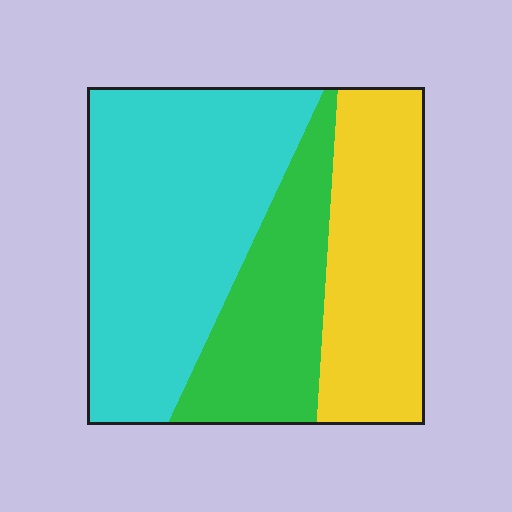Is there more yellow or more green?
Yellow.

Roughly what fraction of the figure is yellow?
Yellow covers around 30% of the figure.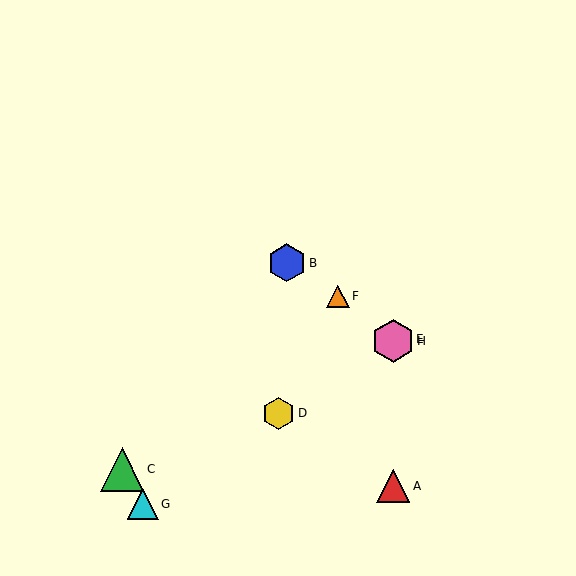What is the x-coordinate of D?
Object D is at x≈279.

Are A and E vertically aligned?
Yes, both are at x≈393.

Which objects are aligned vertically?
Objects A, E, H are aligned vertically.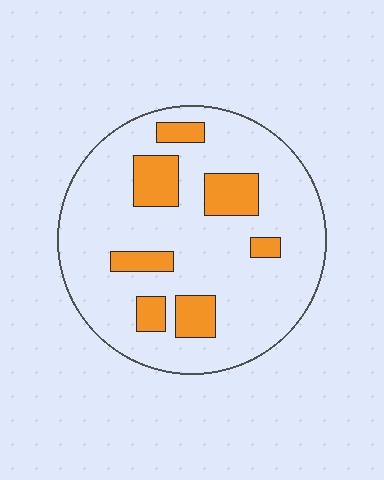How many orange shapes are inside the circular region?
7.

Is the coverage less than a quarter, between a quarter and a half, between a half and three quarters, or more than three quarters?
Less than a quarter.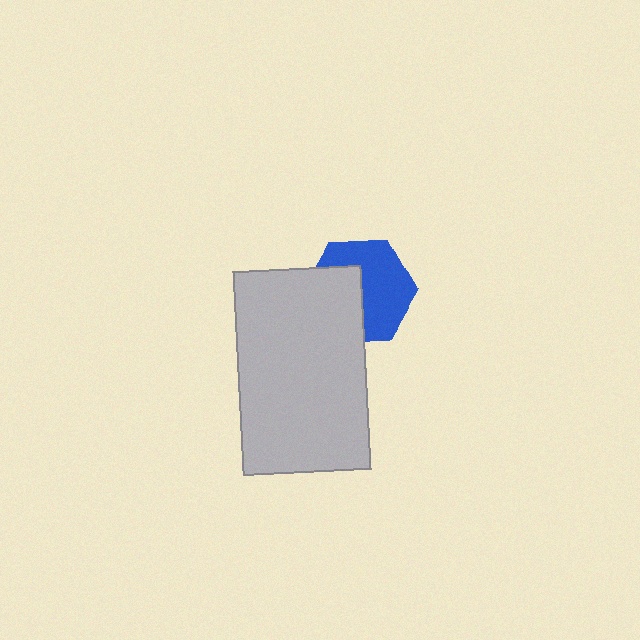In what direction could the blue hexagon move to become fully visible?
The blue hexagon could move right. That would shift it out from behind the light gray rectangle entirely.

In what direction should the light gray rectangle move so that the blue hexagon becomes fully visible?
The light gray rectangle should move left. That is the shortest direction to clear the overlap and leave the blue hexagon fully visible.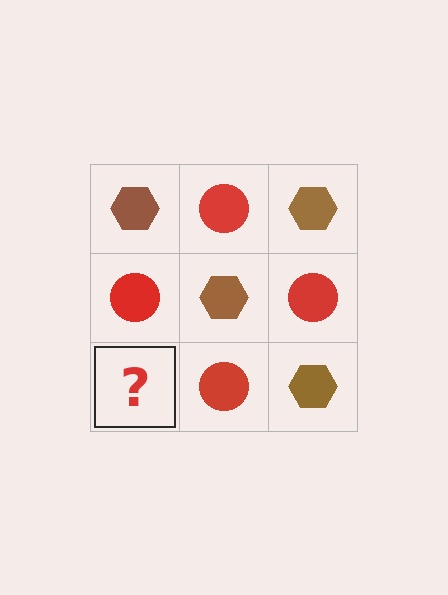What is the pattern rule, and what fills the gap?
The rule is that it alternates brown hexagon and red circle in a checkerboard pattern. The gap should be filled with a brown hexagon.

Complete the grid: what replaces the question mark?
The question mark should be replaced with a brown hexagon.